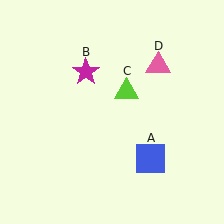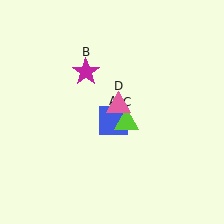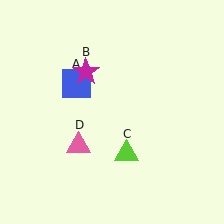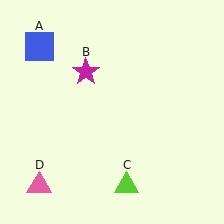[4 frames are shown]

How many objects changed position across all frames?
3 objects changed position: blue square (object A), lime triangle (object C), pink triangle (object D).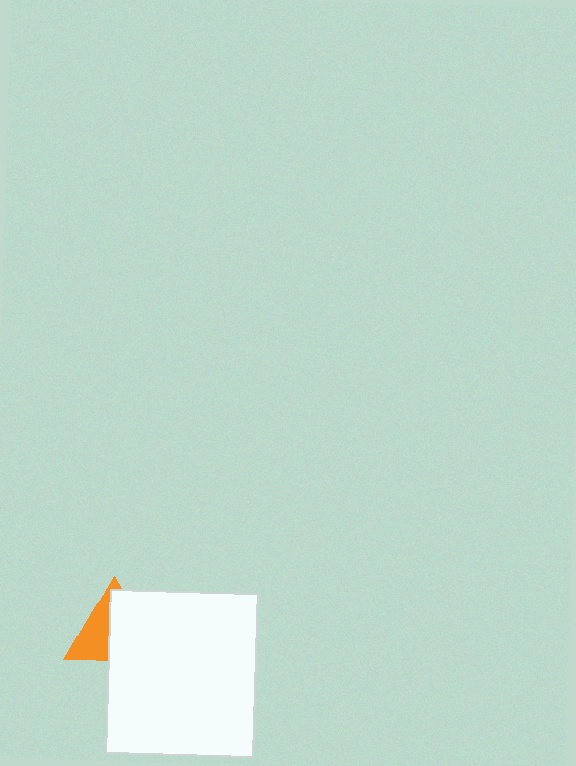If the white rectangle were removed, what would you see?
You would see the complete orange triangle.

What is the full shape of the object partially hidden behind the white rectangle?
The partially hidden object is an orange triangle.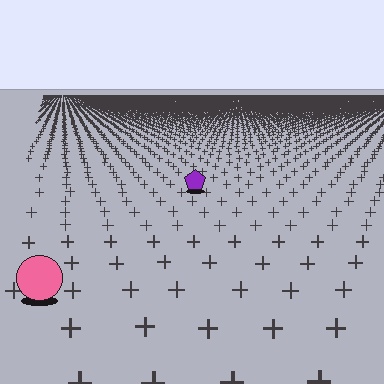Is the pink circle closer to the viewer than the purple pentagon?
Yes. The pink circle is closer — you can tell from the texture gradient: the ground texture is coarser near it.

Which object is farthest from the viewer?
The purple pentagon is farthest from the viewer. It appears smaller and the ground texture around it is denser.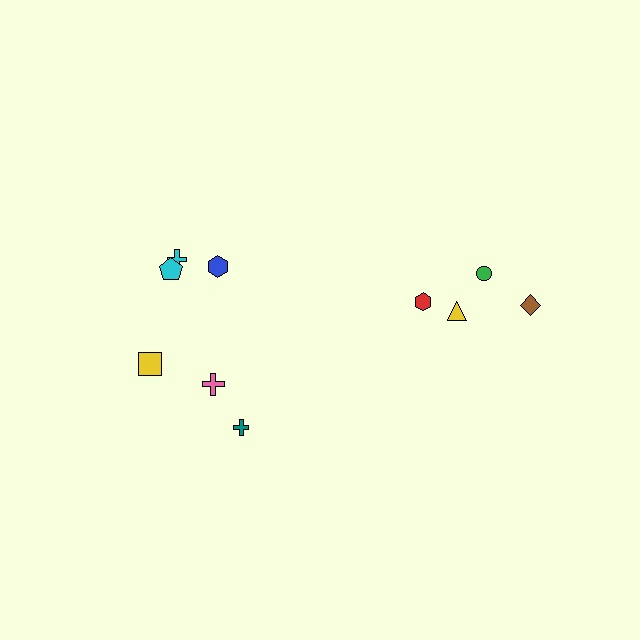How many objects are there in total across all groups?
There are 10 objects.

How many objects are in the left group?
There are 6 objects.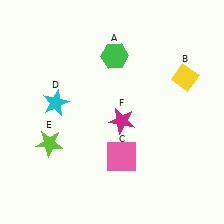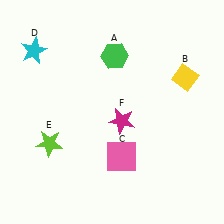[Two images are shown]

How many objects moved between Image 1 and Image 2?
1 object moved between the two images.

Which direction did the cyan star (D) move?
The cyan star (D) moved up.